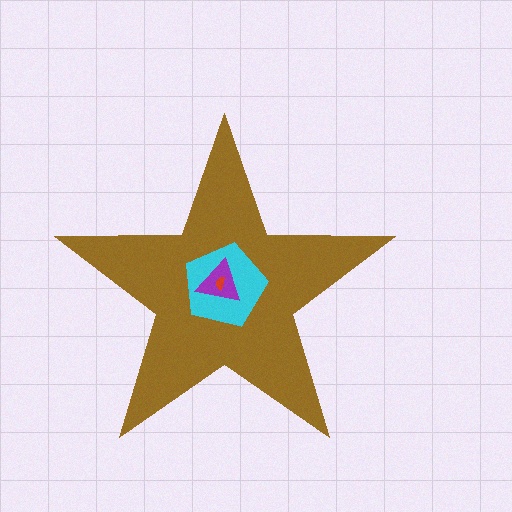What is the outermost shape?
The brown star.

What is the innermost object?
The red semicircle.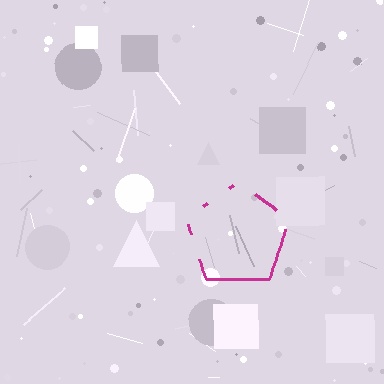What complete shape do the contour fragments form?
The contour fragments form a pentagon.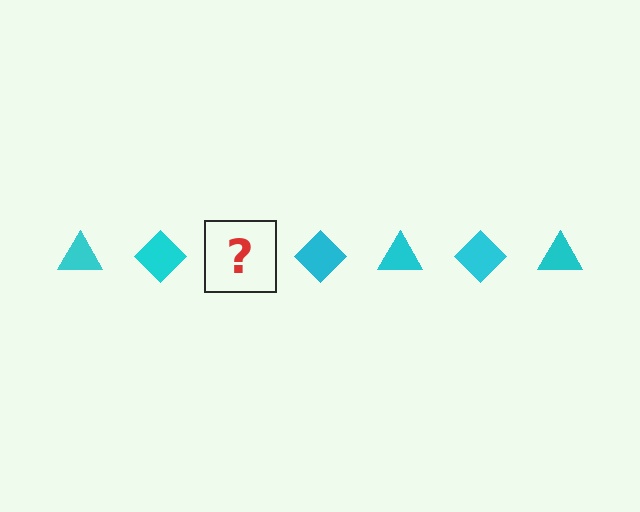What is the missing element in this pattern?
The missing element is a cyan triangle.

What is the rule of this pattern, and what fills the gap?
The rule is that the pattern cycles through triangle, diamond shapes in cyan. The gap should be filled with a cyan triangle.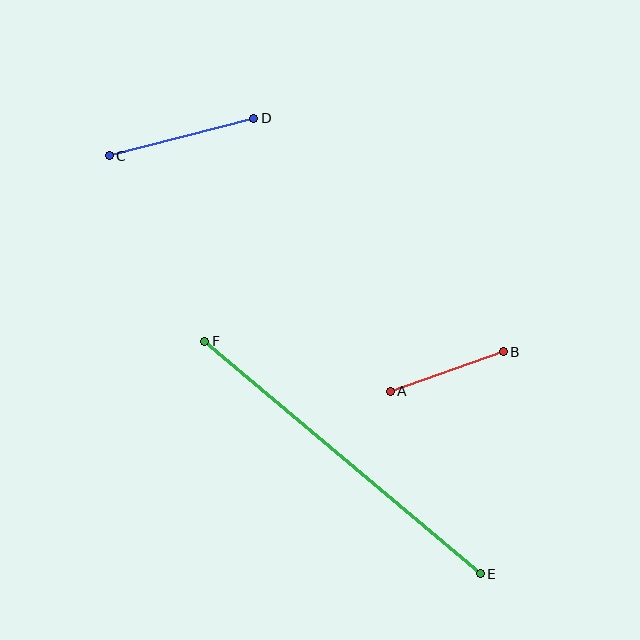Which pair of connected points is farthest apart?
Points E and F are farthest apart.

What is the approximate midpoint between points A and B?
The midpoint is at approximately (447, 371) pixels.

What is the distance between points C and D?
The distance is approximately 150 pixels.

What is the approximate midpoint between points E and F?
The midpoint is at approximately (343, 458) pixels.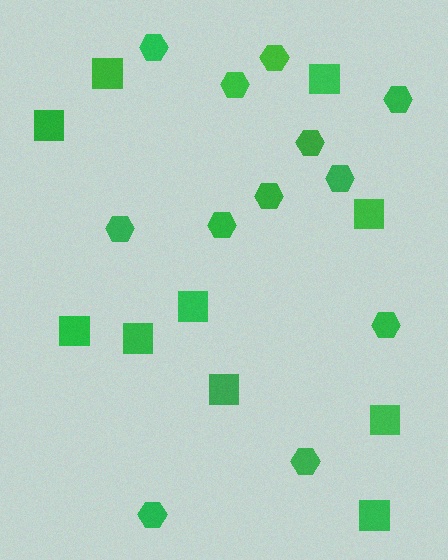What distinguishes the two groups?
There are 2 groups: one group of hexagons (12) and one group of squares (10).